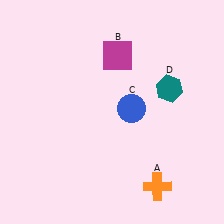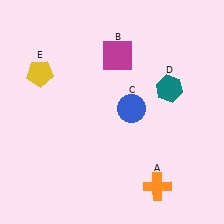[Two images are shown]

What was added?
A yellow pentagon (E) was added in Image 2.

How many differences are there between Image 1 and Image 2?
There is 1 difference between the two images.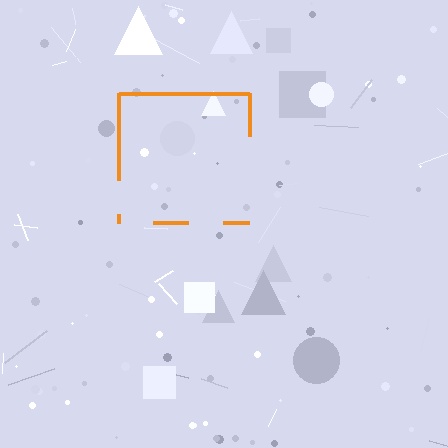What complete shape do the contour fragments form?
The contour fragments form a square.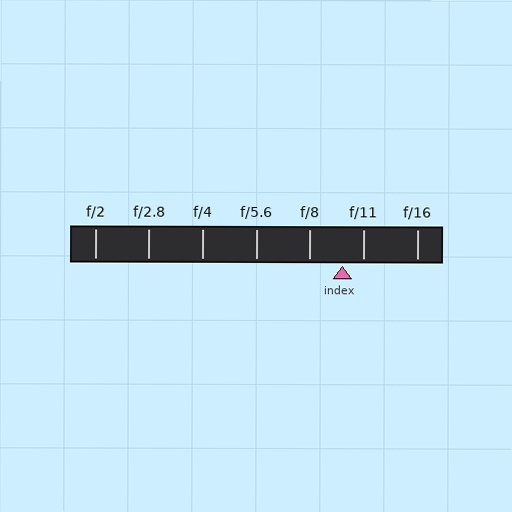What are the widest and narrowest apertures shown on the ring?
The widest aperture shown is f/2 and the narrowest is f/16.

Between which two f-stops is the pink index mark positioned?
The index mark is between f/8 and f/11.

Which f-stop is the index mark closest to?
The index mark is closest to f/11.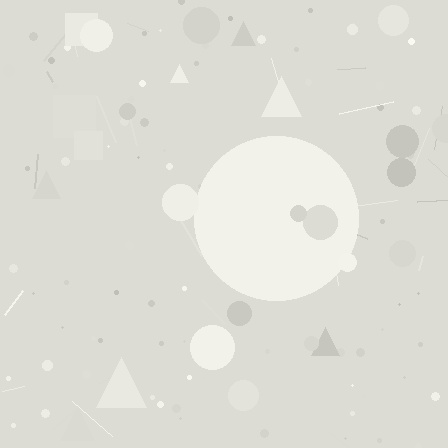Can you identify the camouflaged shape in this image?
The camouflaged shape is a circle.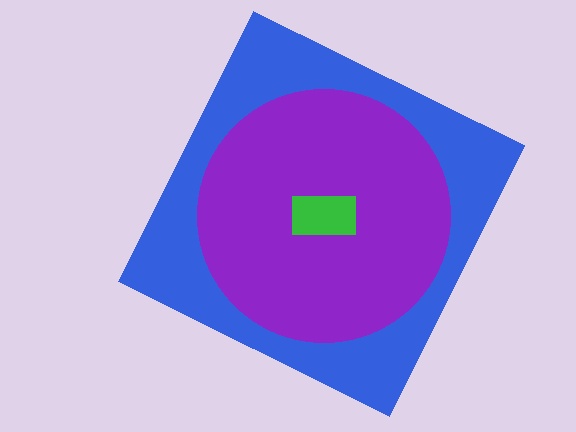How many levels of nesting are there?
3.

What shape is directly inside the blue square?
The purple circle.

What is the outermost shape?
The blue square.